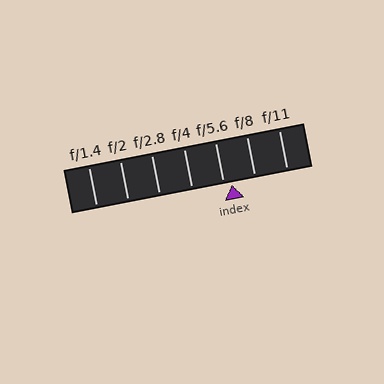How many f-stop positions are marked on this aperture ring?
There are 7 f-stop positions marked.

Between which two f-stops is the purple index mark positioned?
The index mark is between f/5.6 and f/8.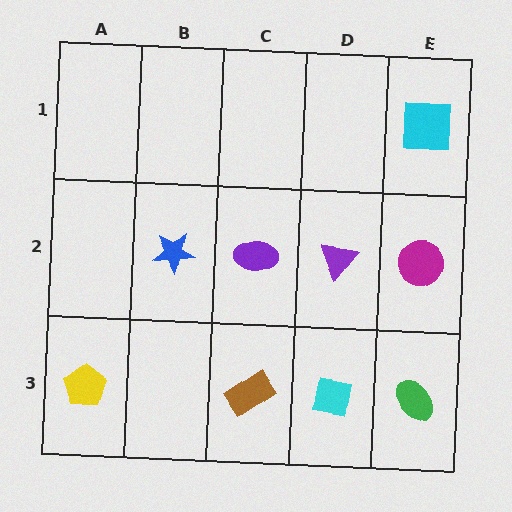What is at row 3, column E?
A green ellipse.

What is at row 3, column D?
A cyan square.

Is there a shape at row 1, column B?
No, that cell is empty.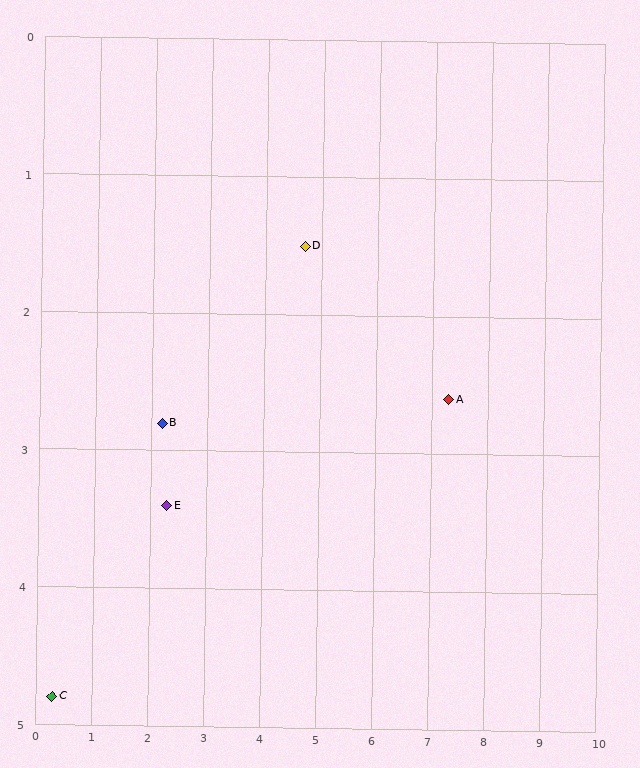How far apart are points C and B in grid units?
Points C and B are about 2.8 grid units apart.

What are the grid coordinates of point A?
Point A is at approximately (7.3, 2.6).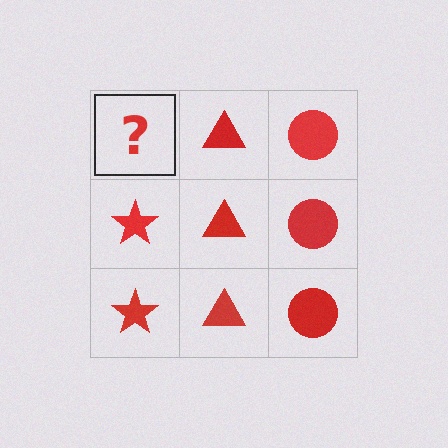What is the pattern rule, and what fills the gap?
The rule is that each column has a consistent shape. The gap should be filled with a red star.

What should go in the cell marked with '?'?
The missing cell should contain a red star.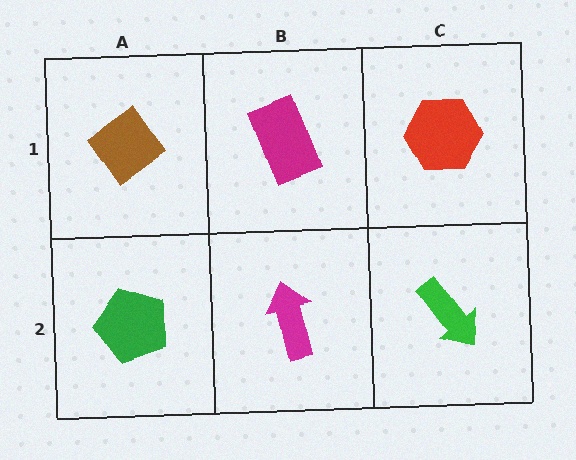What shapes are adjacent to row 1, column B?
A magenta arrow (row 2, column B), a brown diamond (row 1, column A), a red hexagon (row 1, column C).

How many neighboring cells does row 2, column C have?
2.